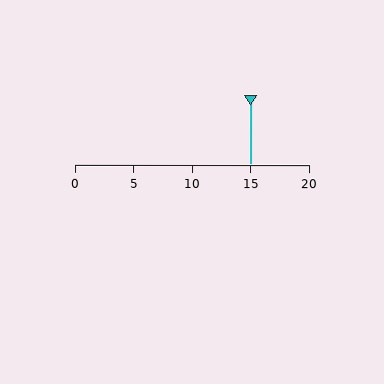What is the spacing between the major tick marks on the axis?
The major ticks are spaced 5 apart.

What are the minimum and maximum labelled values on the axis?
The axis runs from 0 to 20.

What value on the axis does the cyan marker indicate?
The marker indicates approximately 15.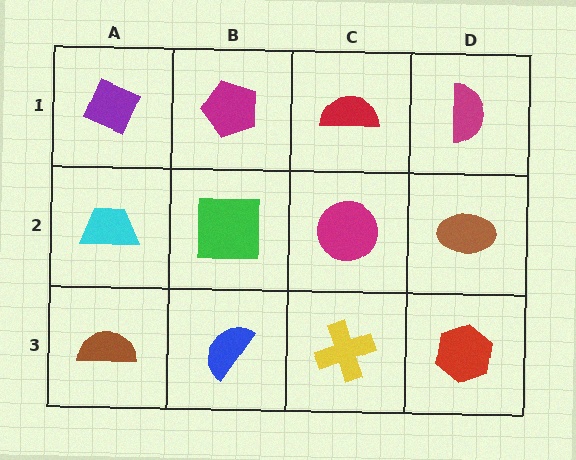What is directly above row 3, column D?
A brown ellipse.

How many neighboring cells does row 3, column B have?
3.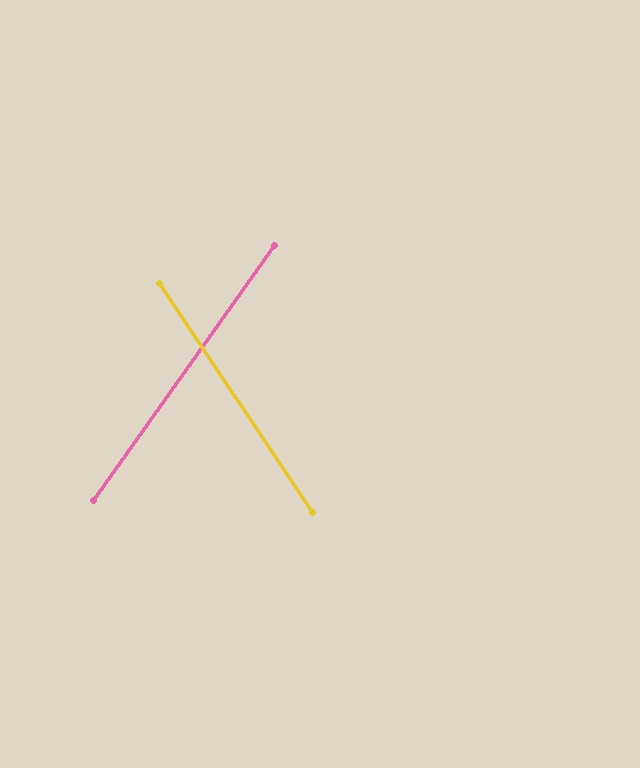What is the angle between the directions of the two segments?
Approximately 69 degrees.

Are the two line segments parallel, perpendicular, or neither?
Neither parallel nor perpendicular — they differ by about 69°.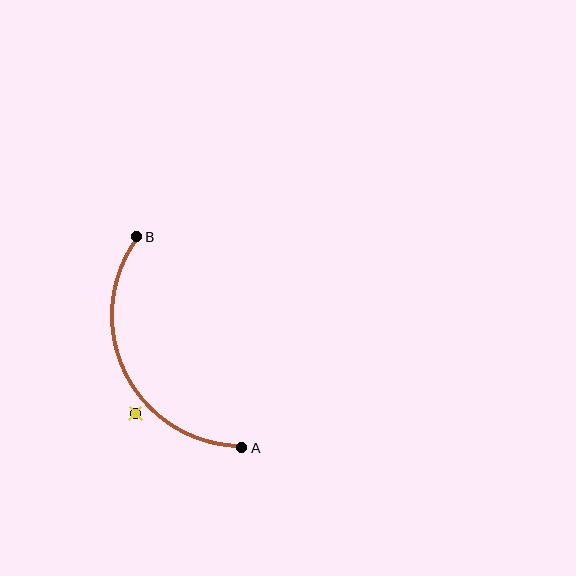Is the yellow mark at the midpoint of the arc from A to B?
No — the yellow mark does not lie on the arc at all. It sits slightly outside the curve.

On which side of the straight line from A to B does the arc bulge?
The arc bulges to the left of the straight line connecting A and B.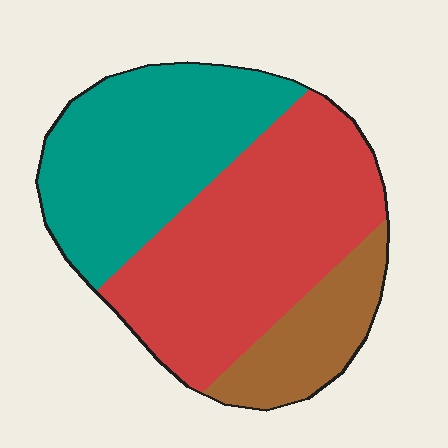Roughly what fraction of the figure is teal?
Teal covers around 35% of the figure.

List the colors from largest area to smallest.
From largest to smallest: red, teal, brown.